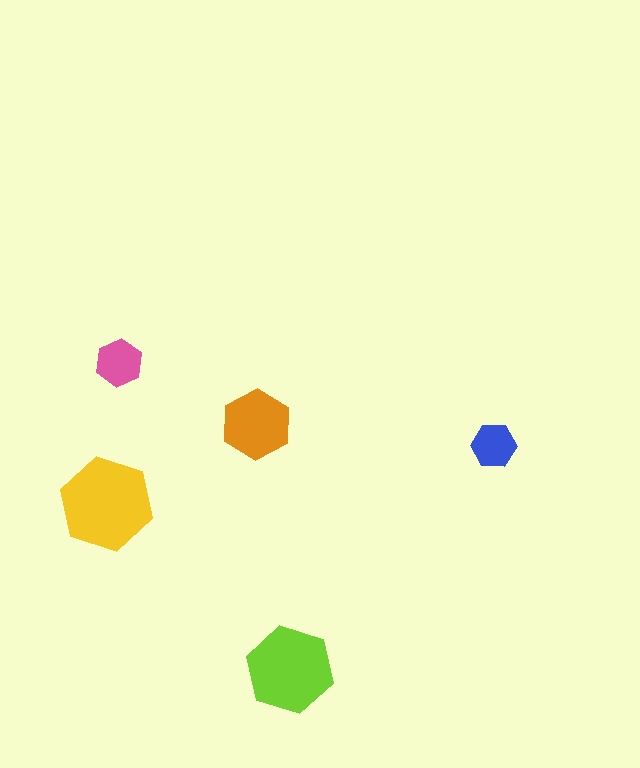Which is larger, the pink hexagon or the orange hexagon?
The orange one.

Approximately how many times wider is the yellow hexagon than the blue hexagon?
About 2 times wider.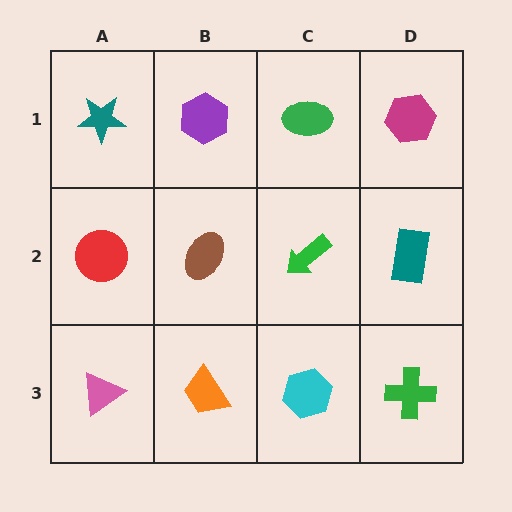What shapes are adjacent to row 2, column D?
A magenta hexagon (row 1, column D), a green cross (row 3, column D), a green arrow (row 2, column C).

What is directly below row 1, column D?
A teal rectangle.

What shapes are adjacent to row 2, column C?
A green ellipse (row 1, column C), a cyan hexagon (row 3, column C), a brown ellipse (row 2, column B), a teal rectangle (row 2, column D).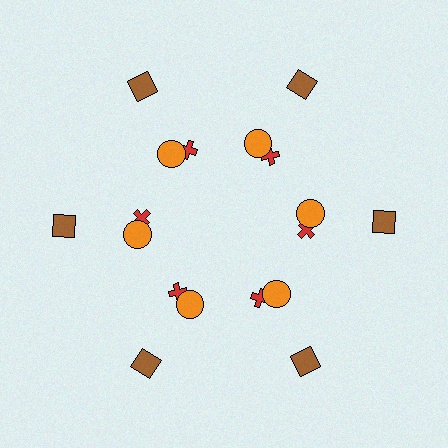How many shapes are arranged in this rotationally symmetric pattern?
There are 18 shapes, arranged in 6 groups of 3.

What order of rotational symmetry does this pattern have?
This pattern has 6-fold rotational symmetry.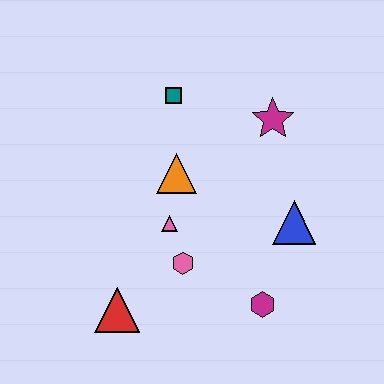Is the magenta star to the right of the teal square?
Yes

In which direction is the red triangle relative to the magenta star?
The red triangle is below the magenta star.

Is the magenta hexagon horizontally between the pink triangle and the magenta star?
Yes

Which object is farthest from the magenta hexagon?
The teal square is farthest from the magenta hexagon.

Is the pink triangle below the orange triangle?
Yes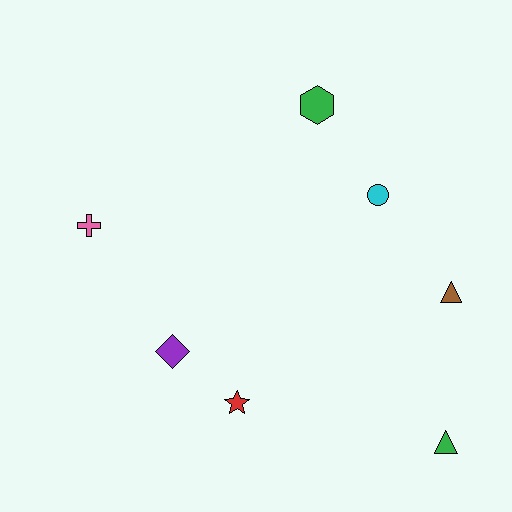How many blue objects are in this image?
There are no blue objects.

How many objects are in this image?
There are 7 objects.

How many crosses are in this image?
There is 1 cross.